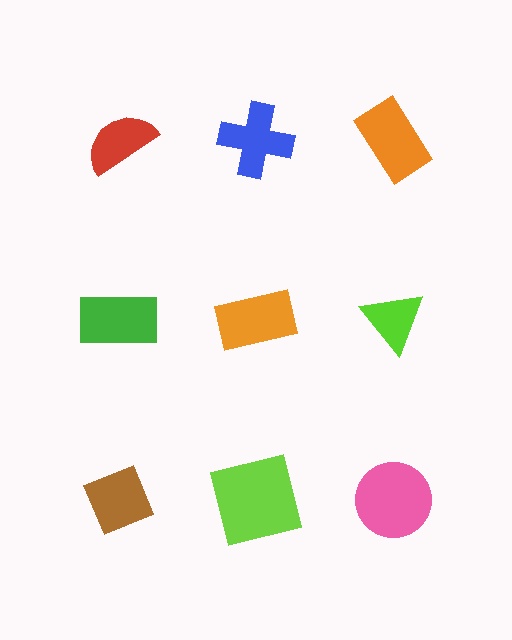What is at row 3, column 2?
A lime square.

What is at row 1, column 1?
A red semicircle.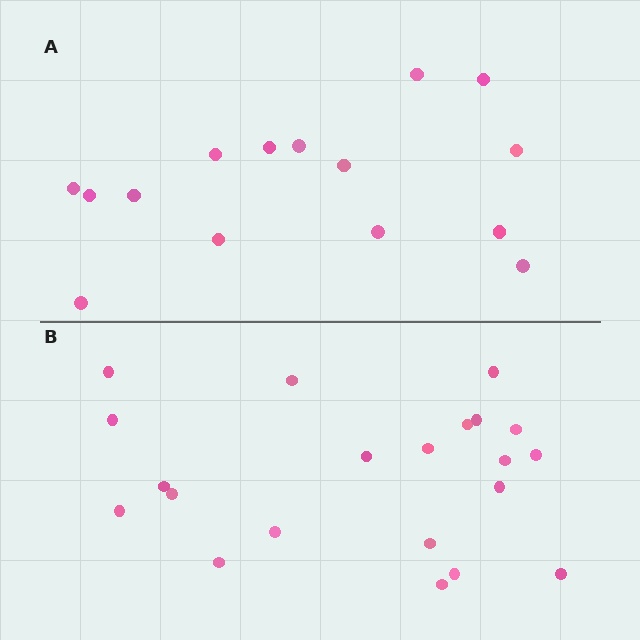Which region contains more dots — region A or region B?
Region B (the bottom region) has more dots.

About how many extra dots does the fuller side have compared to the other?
Region B has about 6 more dots than region A.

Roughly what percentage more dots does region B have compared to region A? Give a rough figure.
About 40% more.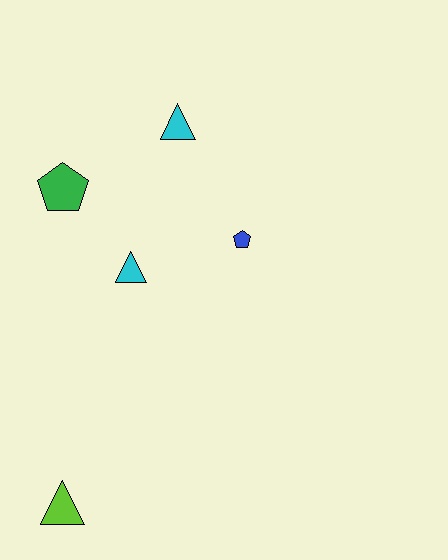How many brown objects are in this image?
There are no brown objects.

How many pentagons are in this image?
There are 2 pentagons.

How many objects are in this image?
There are 5 objects.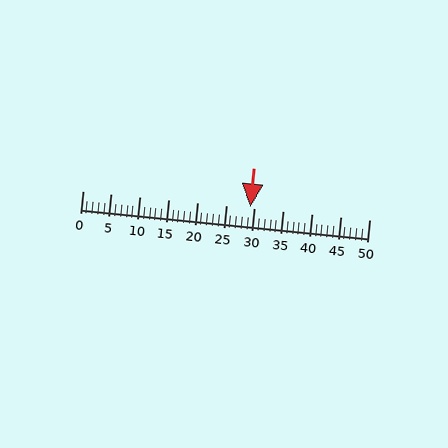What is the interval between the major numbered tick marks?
The major tick marks are spaced 5 units apart.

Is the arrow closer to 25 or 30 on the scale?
The arrow is closer to 30.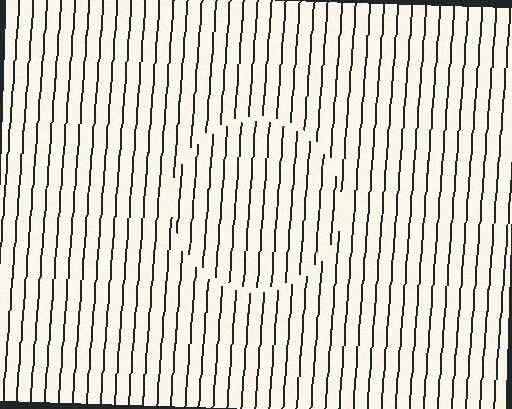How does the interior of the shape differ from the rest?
The interior of the shape contains the same grating, shifted by half a period — the contour is defined by the phase discontinuity where line-ends from the inner and outer gratings abut.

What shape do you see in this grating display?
An illusory circle. The interior of the shape contains the same grating, shifted by half a period — the contour is defined by the phase discontinuity where line-ends from the inner and outer gratings abut.